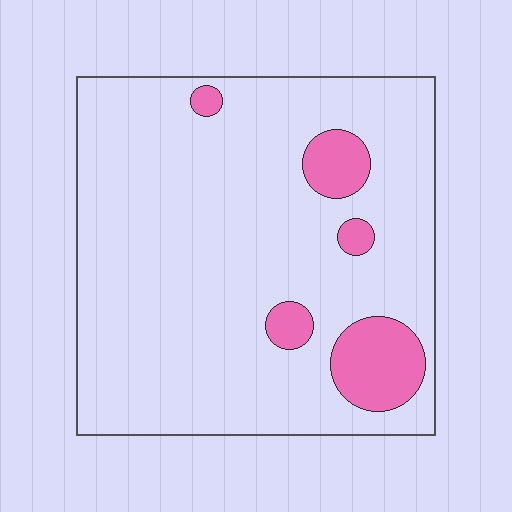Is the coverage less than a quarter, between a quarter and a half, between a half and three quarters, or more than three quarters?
Less than a quarter.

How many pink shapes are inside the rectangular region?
5.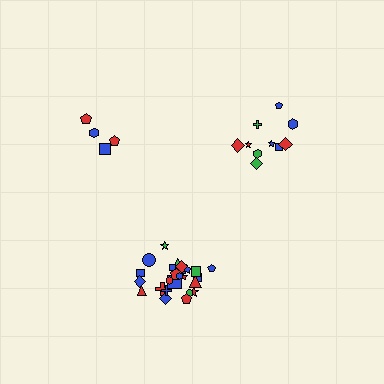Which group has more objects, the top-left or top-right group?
The top-right group.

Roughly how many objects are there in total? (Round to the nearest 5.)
Roughly 40 objects in total.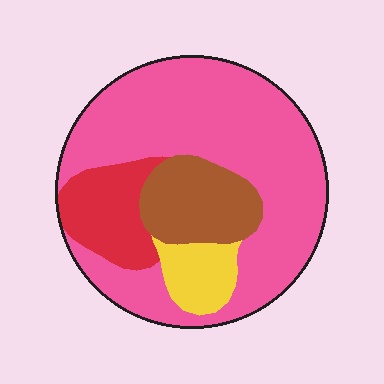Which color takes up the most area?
Pink, at roughly 65%.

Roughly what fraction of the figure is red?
Red takes up about one eighth (1/8) of the figure.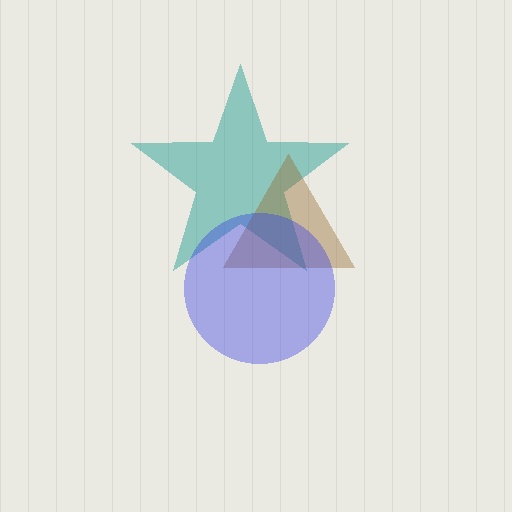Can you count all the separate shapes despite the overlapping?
Yes, there are 3 separate shapes.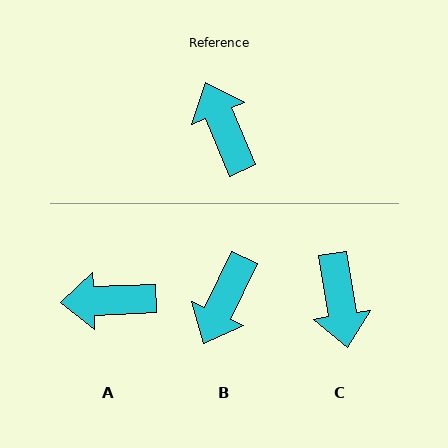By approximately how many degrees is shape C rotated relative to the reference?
Approximately 166 degrees counter-clockwise.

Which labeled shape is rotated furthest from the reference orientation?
C, about 166 degrees away.